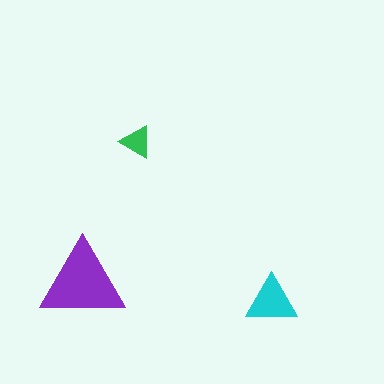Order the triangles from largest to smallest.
the purple one, the cyan one, the green one.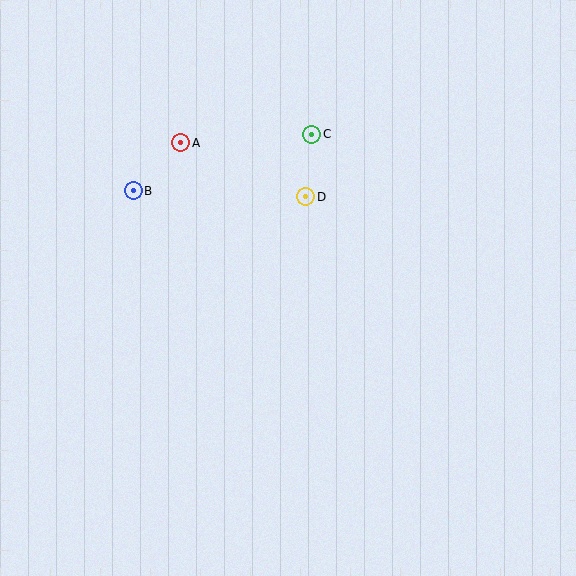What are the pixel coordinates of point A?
Point A is at (181, 143).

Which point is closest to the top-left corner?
Point A is closest to the top-left corner.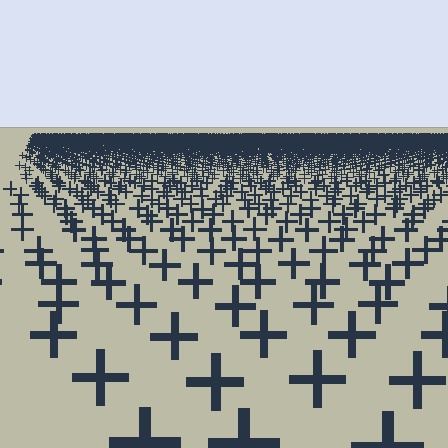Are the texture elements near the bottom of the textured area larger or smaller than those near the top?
Larger. Near the bottom, elements are closer to the viewer and appear at a bigger on-screen size.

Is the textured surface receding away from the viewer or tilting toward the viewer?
The surface is receding away from the viewer. Texture elements get smaller and denser toward the top.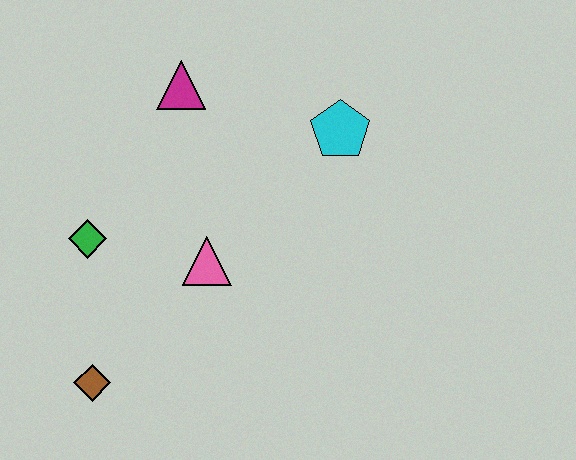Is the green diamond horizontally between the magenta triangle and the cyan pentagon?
No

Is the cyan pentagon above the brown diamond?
Yes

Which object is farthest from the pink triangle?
The cyan pentagon is farthest from the pink triangle.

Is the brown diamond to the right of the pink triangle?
No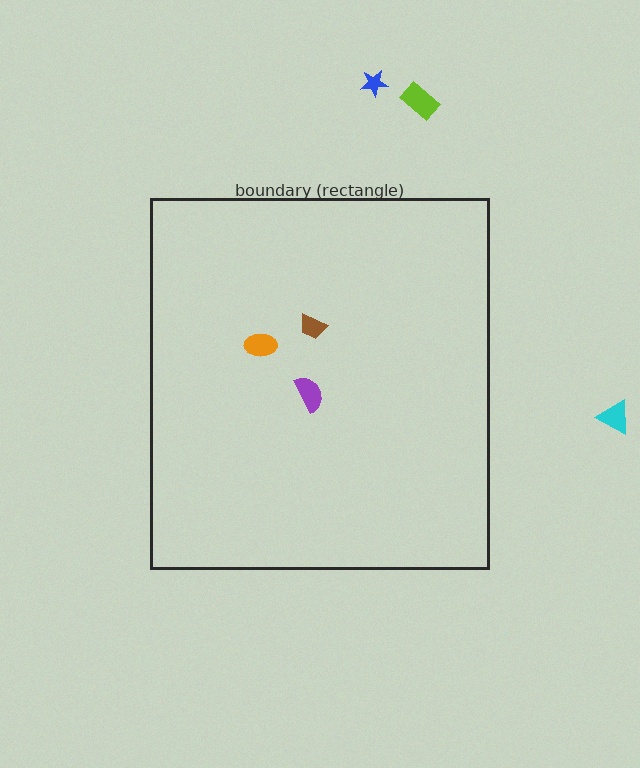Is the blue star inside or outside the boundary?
Outside.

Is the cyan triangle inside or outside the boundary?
Outside.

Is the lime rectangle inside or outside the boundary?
Outside.